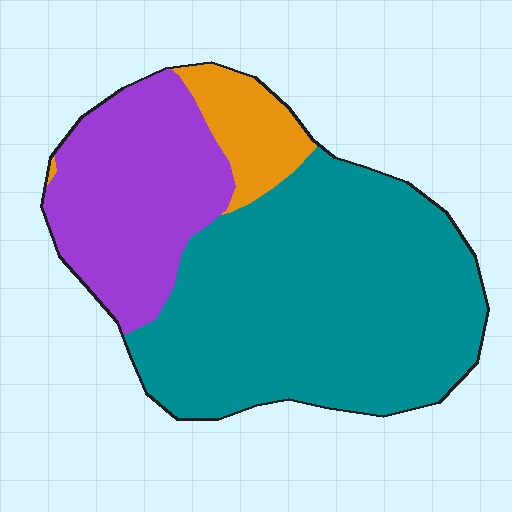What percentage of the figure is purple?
Purple covers roughly 30% of the figure.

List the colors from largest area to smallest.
From largest to smallest: teal, purple, orange.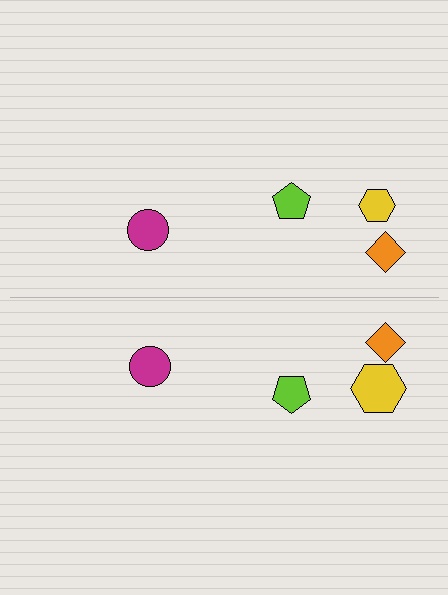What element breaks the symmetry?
The yellow hexagon on the bottom side has a different size than its mirror counterpart.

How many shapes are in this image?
There are 8 shapes in this image.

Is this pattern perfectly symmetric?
No, the pattern is not perfectly symmetric. The yellow hexagon on the bottom side has a different size than its mirror counterpart.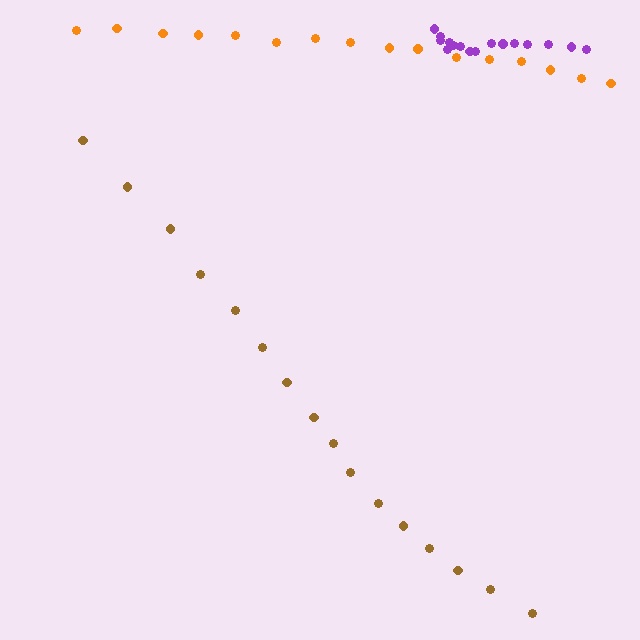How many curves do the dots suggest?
There are 3 distinct paths.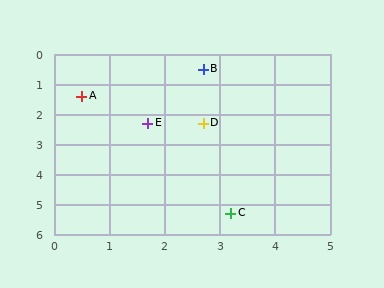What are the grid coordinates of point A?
Point A is at approximately (0.5, 1.4).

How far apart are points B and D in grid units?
Points B and D are about 1.8 grid units apart.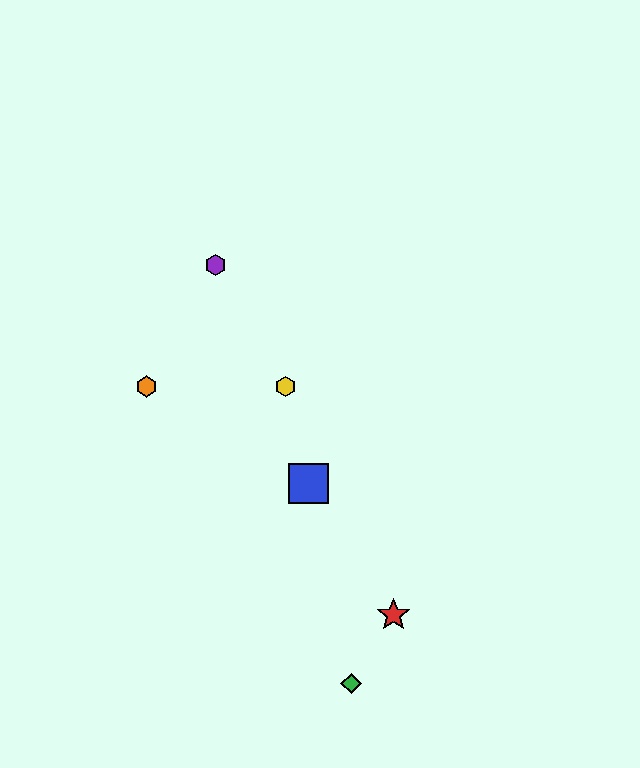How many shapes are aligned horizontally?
2 shapes (the yellow hexagon, the orange hexagon) are aligned horizontally.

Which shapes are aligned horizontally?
The yellow hexagon, the orange hexagon are aligned horizontally.